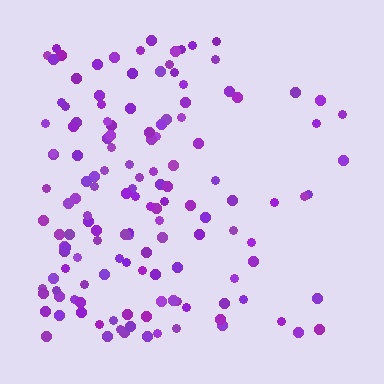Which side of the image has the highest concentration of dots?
The left.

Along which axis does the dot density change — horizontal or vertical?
Horizontal.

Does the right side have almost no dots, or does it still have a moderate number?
Still a moderate number, just noticeably fewer than the left.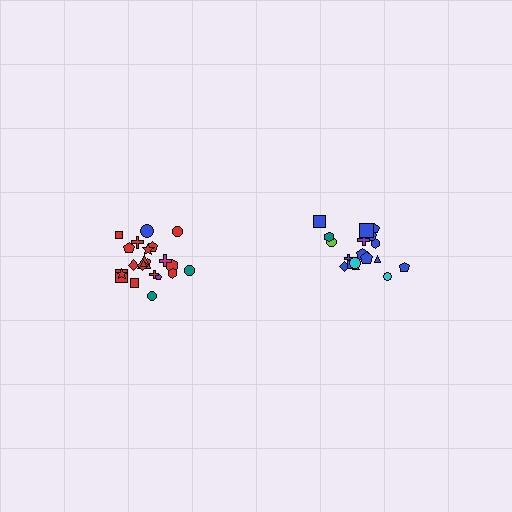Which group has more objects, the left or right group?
The left group.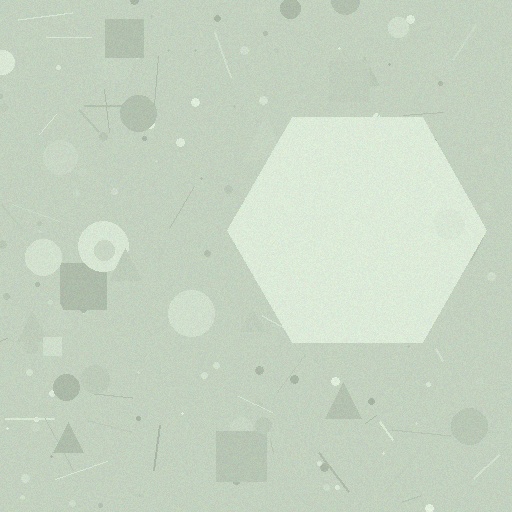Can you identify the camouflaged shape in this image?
The camouflaged shape is a hexagon.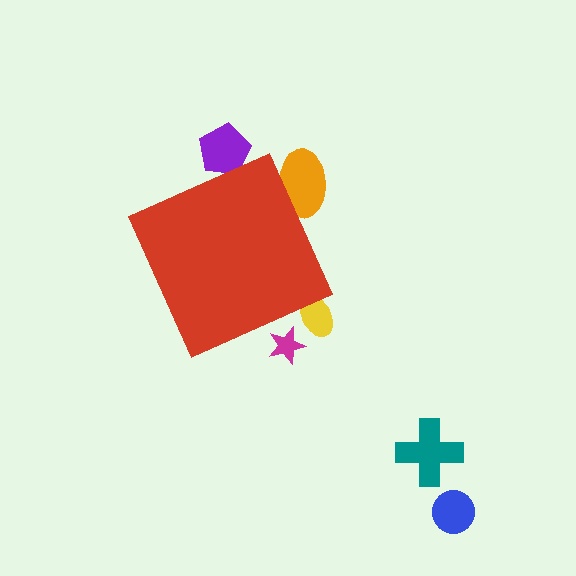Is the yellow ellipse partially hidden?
Yes, the yellow ellipse is partially hidden behind the red diamond.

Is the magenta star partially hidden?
Yes, the magenta star is partially hidden behind the red diamond.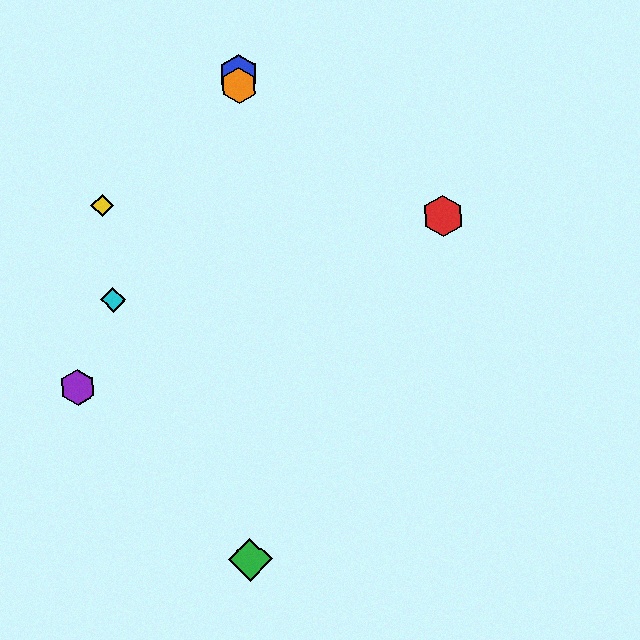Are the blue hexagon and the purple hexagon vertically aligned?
No, the blue hexagon is at x≈239 and the purple hexagon is at x≈78.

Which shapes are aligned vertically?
The blue hexagon, the green diamond, the orange hexagon are aligned vertically.